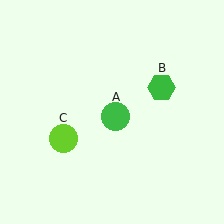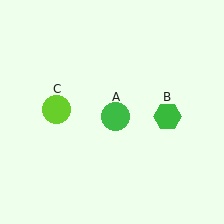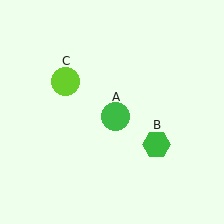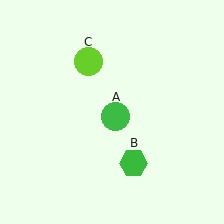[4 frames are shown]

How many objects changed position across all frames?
2 objects changed position: green hexagon (object B), lime circle (object C).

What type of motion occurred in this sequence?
The green hexagon (object B), lime circle (object C) rotated clockwise around the center of the scene.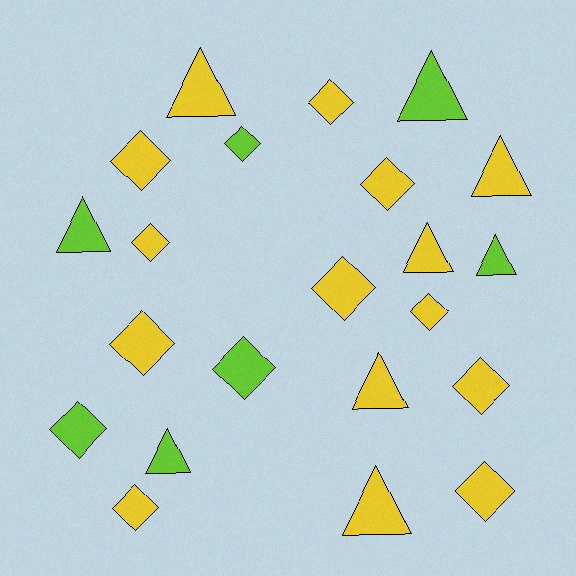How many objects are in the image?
There are 22 objects.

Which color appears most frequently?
Yellow, with 15 objects.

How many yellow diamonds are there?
There are 10 yellow diamonds.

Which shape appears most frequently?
Diamond, with 13 objects.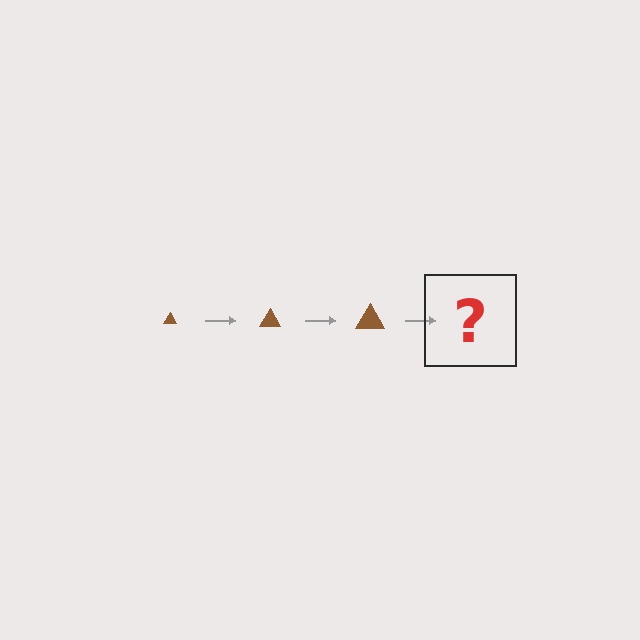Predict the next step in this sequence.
The next step is a brown triangle, larger than the previous one.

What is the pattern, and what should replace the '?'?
The pattern is that the triangle gets progressively larger each step. The '?' should be a brown triangle, larger than the previous one.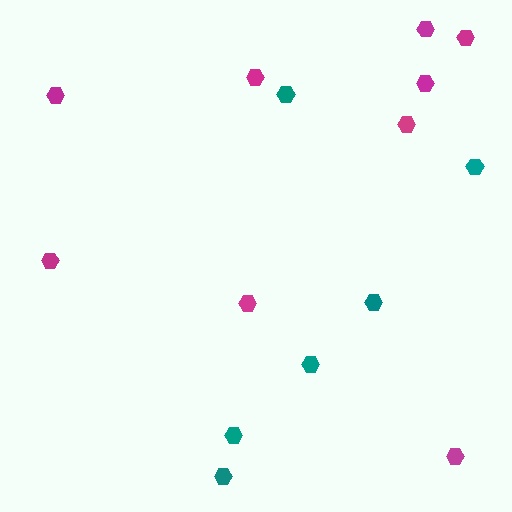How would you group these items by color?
There are 2 groups: one group of magenta hexagons (9) and one group of teal hexagons (6).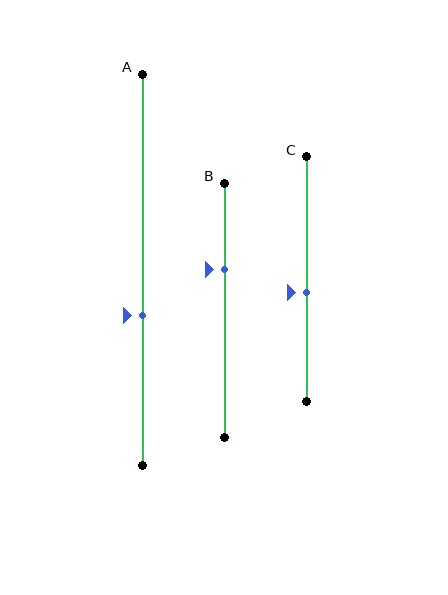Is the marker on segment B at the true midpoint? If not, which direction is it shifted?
No, the marker on segment B is shifted upward by about 16% of the segment length.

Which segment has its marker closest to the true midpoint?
Segment C has its marker closest to the true midpoint.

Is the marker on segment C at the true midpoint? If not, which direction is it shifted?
No, the marker on segment C is shifted downward by about 5% of the segment length.